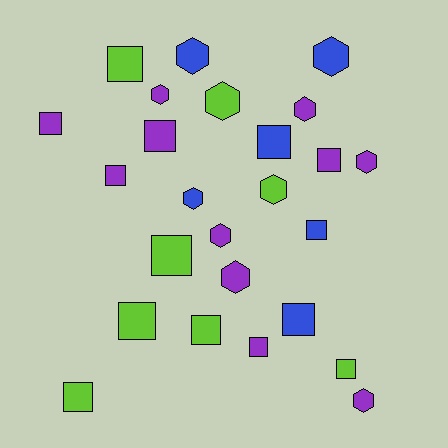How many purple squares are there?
There are 5 purple squares.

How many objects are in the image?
There are 25 objects.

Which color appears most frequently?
Purple, with 11 objects.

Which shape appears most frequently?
Square, with 14 objects.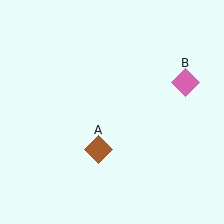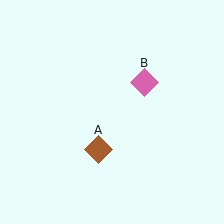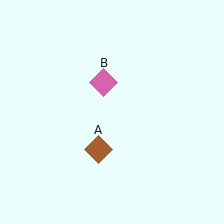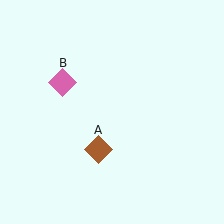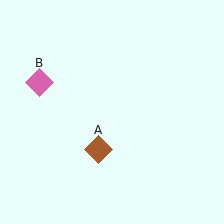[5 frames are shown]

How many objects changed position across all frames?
1 object changed position: pink diamond (object B).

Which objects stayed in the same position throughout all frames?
Brown diamond (object A) remained stationary.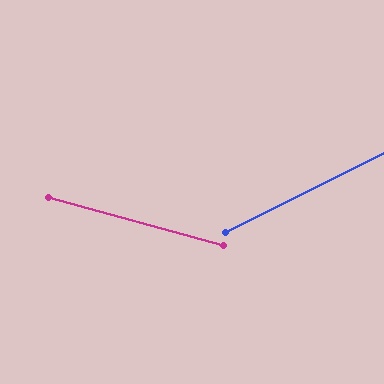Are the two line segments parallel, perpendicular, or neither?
Neither parallel nor perpendicular — they differ by about 42°.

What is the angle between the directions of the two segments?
Approximately 42 degrees.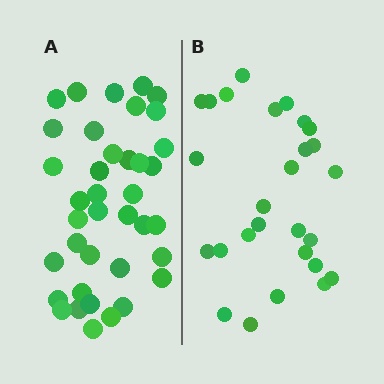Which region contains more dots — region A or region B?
Region A (the left region) has more dots.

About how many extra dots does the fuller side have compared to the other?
Region A has roughly 12 or so more dots than region B.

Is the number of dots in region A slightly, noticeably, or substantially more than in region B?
Region A has noticeably more, but not dramatically so. The ratio is roughly 1.4 to 1.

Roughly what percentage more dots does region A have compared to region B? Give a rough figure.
About 40% more.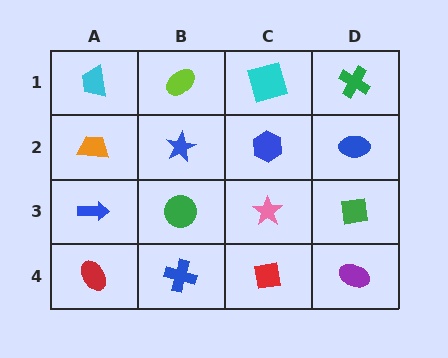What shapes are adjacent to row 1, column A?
An orange trapezoid (row 2, column A), a lime ellipse (row 1, column B).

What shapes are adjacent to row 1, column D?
A blue ellipse (row 2, column D), a cyan square (row 1, column C).